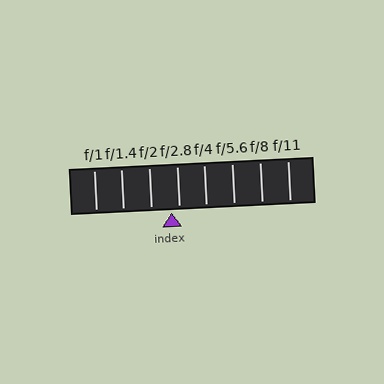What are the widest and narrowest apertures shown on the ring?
The widest aperture shown is f/1 and the narrowest is f/11.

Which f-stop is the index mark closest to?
The index mark is closest to f/2.8.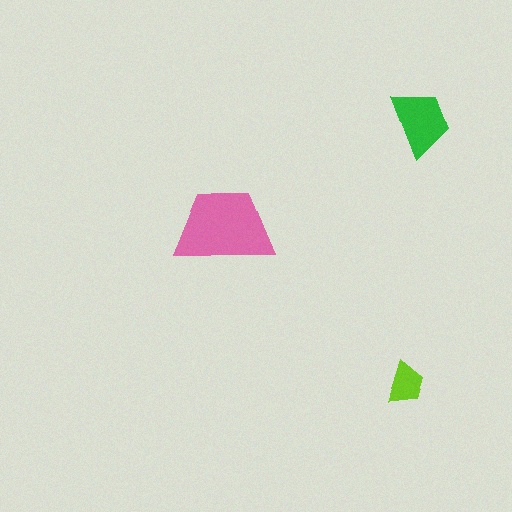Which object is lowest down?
The lime trapezoid is bottommost.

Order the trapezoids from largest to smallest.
the pink one, the green one, the lime one.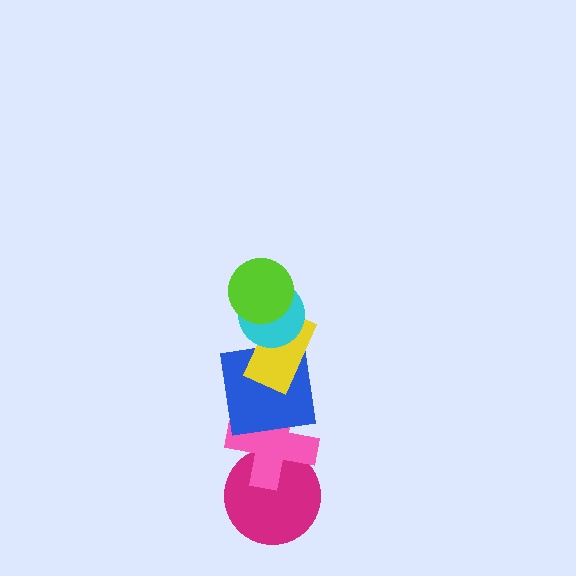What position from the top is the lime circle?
The lime circle is 1st from the top.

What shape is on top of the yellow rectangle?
The cyan circle is on top of the yellow rectangle.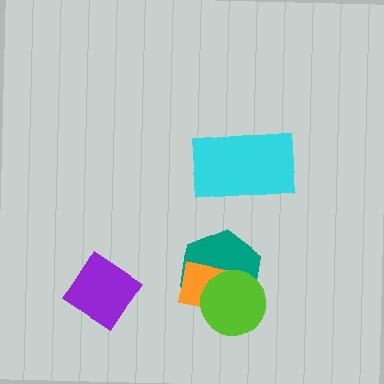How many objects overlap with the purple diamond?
0 objects overlap with the purple diamond.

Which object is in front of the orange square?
The lime circle is in front of the orange square.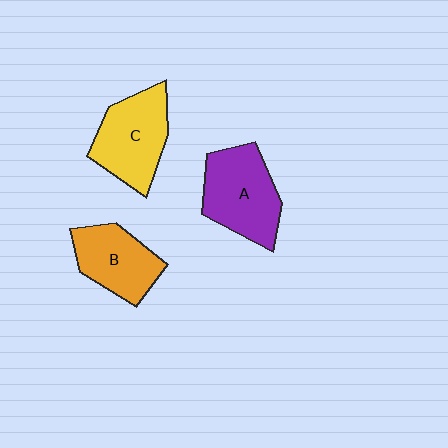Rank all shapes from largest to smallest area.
From largest to smallest: A (purple), C (yellow), B (orange).